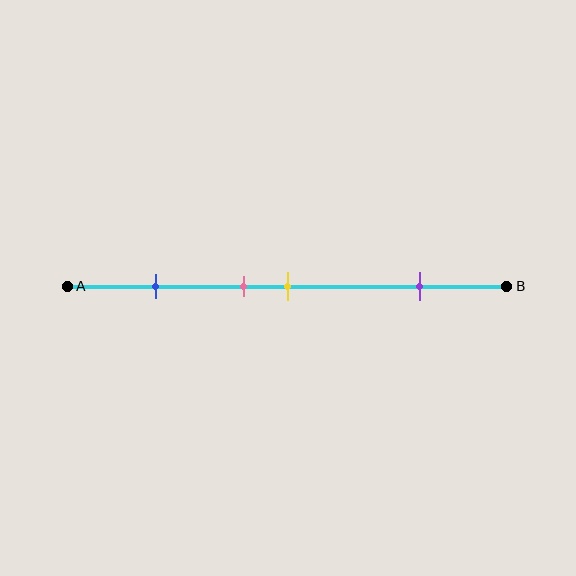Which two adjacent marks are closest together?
The pink and yellow marks are the closest adjacent pair.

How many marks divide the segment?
There are 4 marks dividing the segment.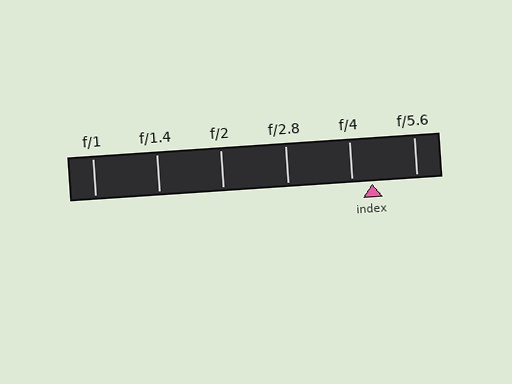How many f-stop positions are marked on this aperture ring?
There are 6 f-stop positions marked.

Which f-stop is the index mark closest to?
The index mark is closest to f/4.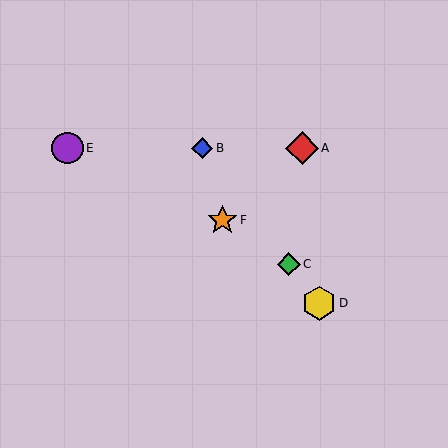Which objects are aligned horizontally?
Objects A, B, E are aligned horizontally.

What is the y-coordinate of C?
Object C is at y≈264.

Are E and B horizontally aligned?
Yes, both are at y≈148.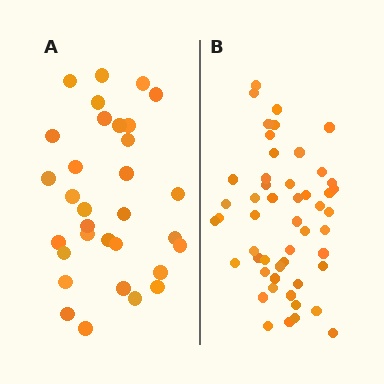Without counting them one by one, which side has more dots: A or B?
Region B (the right region) has more dots.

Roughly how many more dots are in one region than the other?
Region B has approximately 20 more dots than region A.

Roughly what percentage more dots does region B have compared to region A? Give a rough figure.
About 60% more.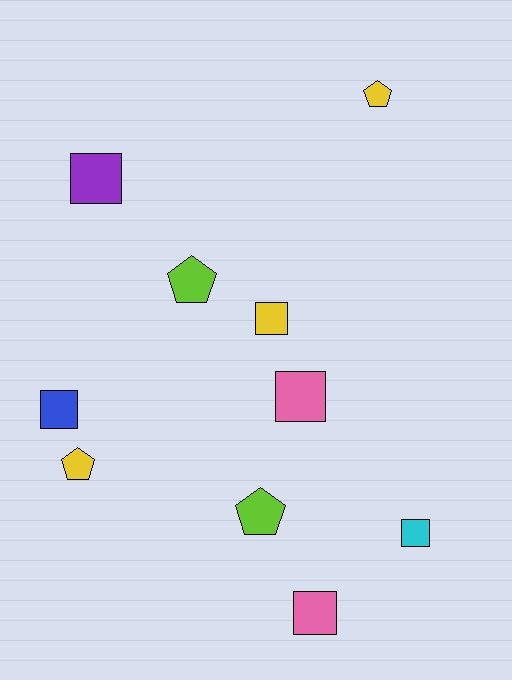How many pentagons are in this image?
There are 4 pentagons.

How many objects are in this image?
There are 10 objects.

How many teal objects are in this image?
There are no teal objects.